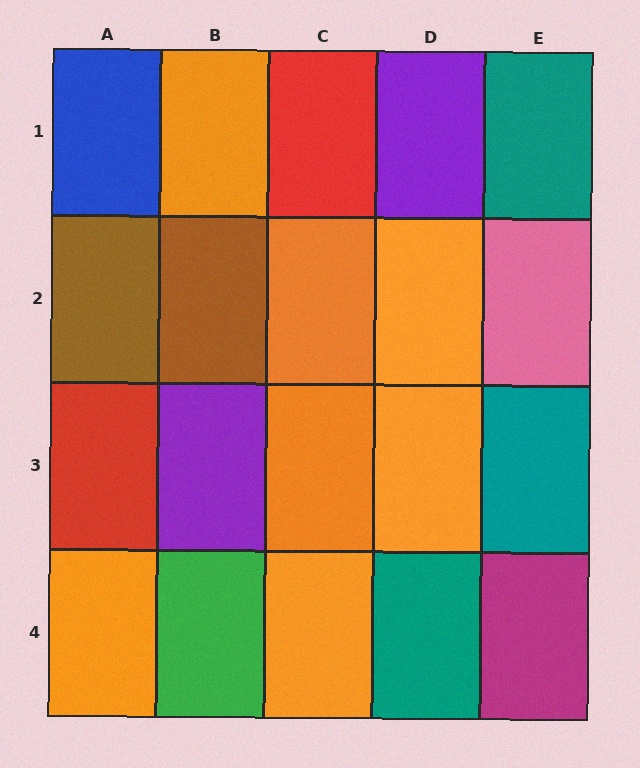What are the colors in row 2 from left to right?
Brown, brown, orange, orange, pink.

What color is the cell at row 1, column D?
Purple.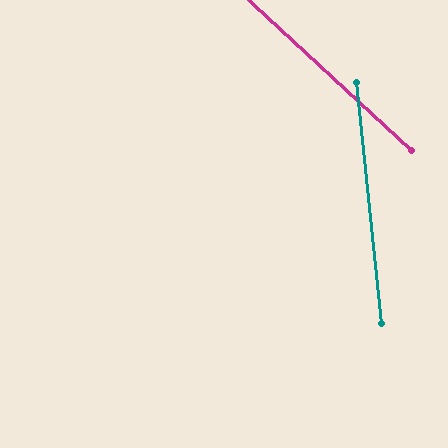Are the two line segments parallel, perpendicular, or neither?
Neither parallel nor perpendicular — they differ by about 41°.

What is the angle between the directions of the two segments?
Approximately 41 degrees.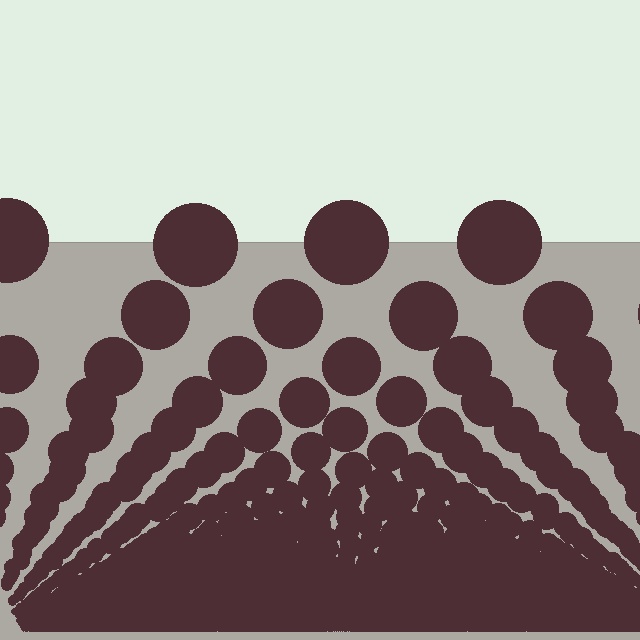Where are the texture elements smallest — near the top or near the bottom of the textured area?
Near the bottom.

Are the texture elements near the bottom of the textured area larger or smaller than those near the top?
Smaller. The gradient is inverted — elements near the bottom are smaller and denser.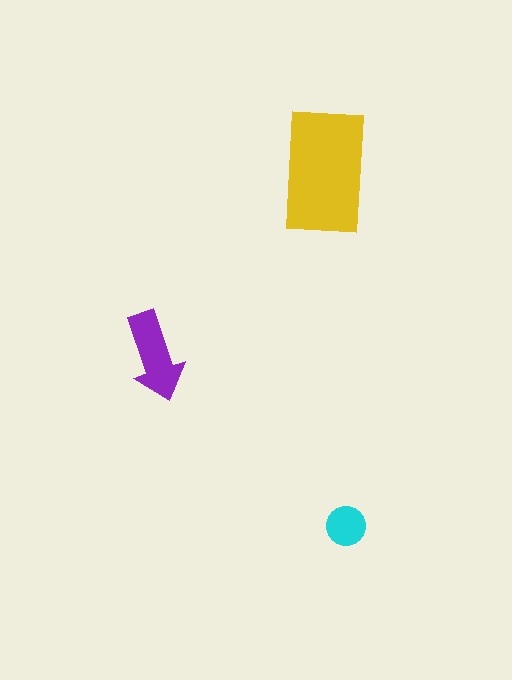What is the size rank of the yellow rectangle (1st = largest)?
1st.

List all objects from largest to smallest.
The yellow rectangle, the purple arrow, the cyan circle.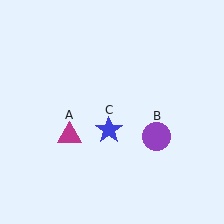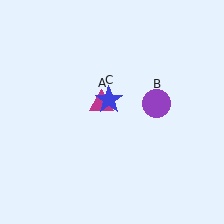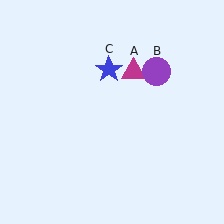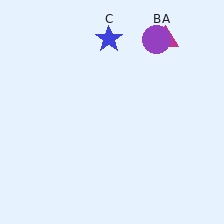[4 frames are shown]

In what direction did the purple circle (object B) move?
The purple circle (object B) moved up.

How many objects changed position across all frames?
3 objects changed position: magenta triangle (object A), purple circle (object B), blue star (object C).